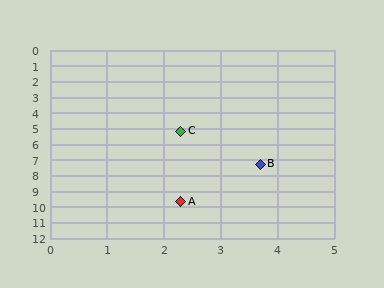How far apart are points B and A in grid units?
Points B and A are about 2.8 grid units apart.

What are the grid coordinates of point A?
Point A is at approximately (2.3, 9.7).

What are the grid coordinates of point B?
Point B is at approximately (3.7, 7.3).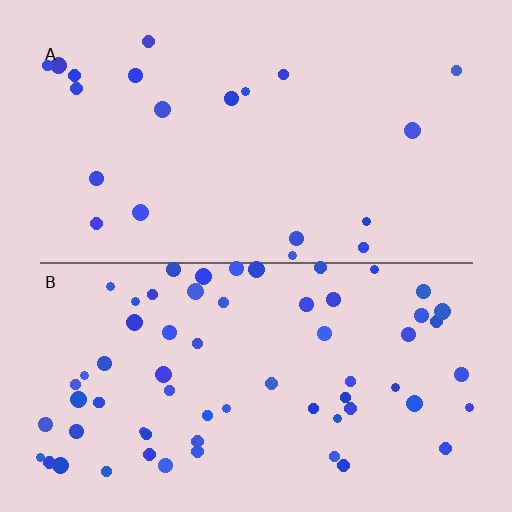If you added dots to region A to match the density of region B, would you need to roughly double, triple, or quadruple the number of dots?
Approximately triple.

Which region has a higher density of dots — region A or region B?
B (the bottom).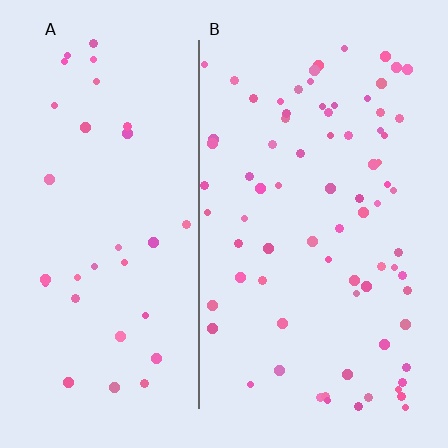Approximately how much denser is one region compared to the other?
Approximately 2.3× — region B over region A.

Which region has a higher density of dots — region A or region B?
B (the right).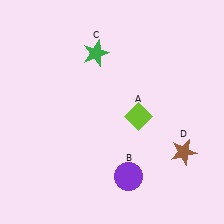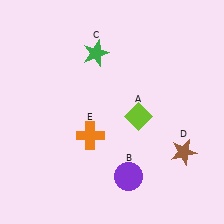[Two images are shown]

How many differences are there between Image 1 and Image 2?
There is 1 difference between the two images.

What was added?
An orange cross (E) was added in Image 2.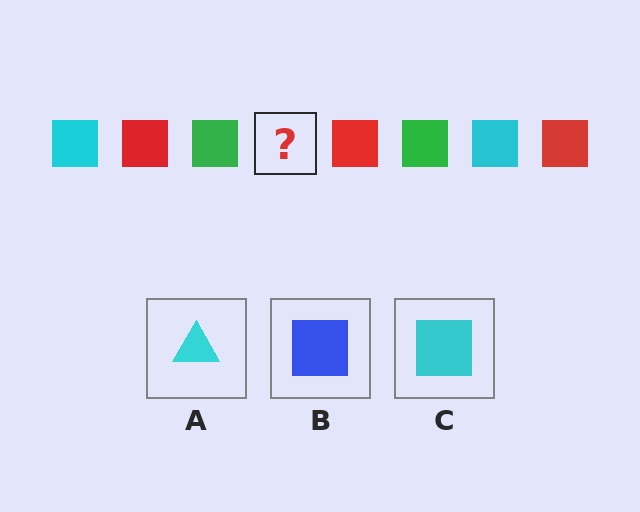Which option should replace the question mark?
Option C.